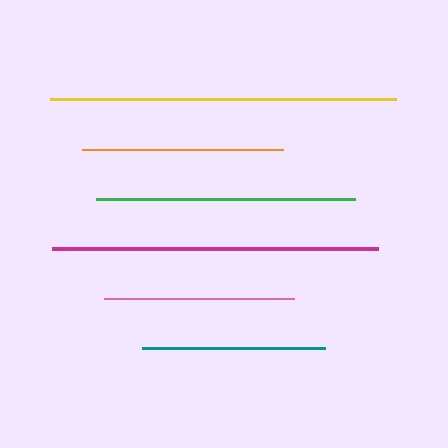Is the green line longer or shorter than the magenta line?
The magenta line is longer than the green line.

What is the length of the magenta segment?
The magenta segment is approximately 325 pixels long.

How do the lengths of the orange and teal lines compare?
The orange and teal lines are approximately the same length.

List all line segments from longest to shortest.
From longest to shortest: yellow, magenta, green, orange, pink, teal.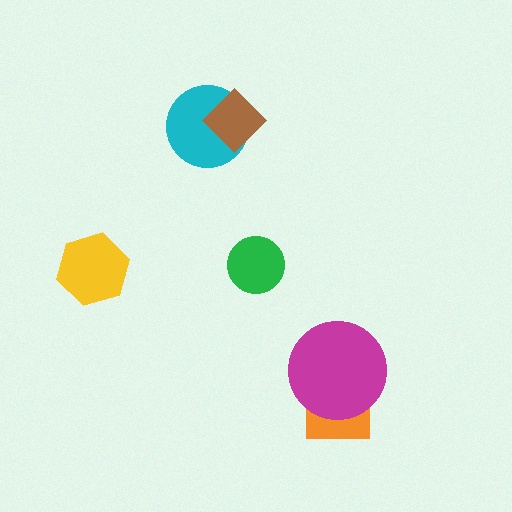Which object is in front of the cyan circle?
The brown diamond is in front of the cyan circle.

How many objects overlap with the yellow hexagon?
0 objects overlap with the yellow hexagon.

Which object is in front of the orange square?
The magenta circle is in front of the orange square.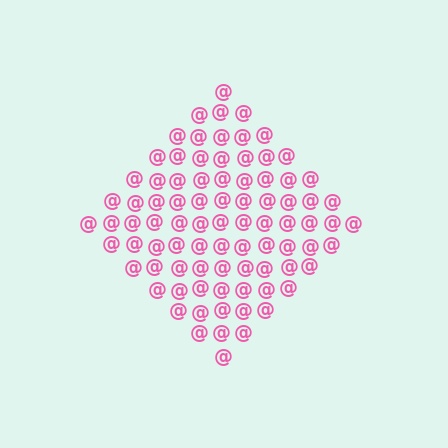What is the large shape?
The large shape is a diamond.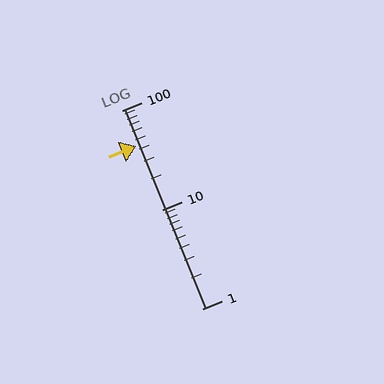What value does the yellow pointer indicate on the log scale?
The pointer indicates approximately 44.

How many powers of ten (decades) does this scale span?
The scale spans 2 decades, from 1 to 100.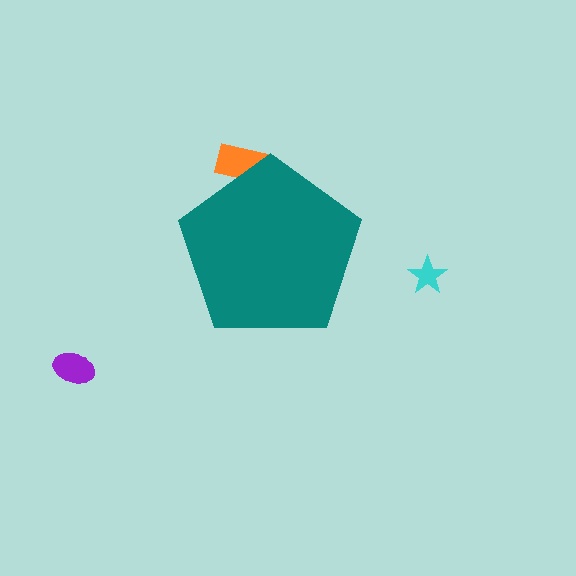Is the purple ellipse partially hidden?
No, the purple ellipse is fully visible.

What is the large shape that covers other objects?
A teal pentagon.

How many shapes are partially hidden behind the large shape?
1 shape is partially hidden.